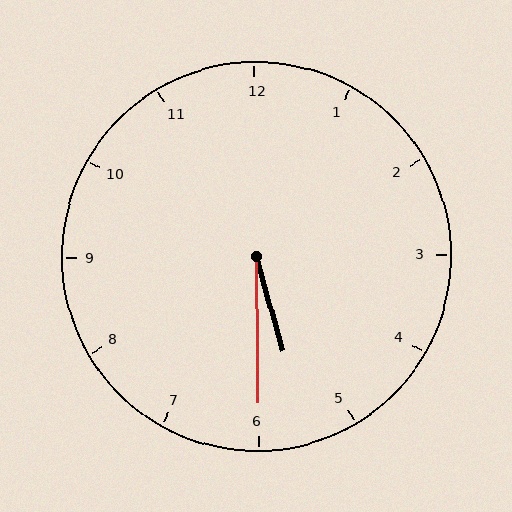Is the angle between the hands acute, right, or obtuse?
It is acute.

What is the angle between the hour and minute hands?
Approximately 15 degrees.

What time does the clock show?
5:30.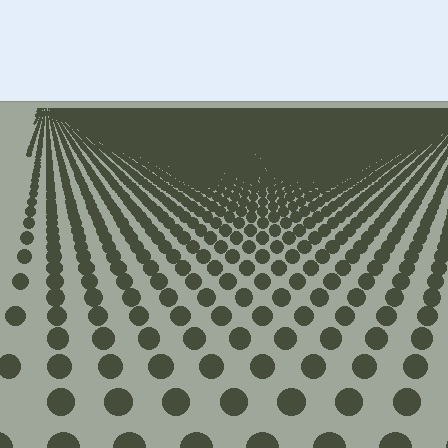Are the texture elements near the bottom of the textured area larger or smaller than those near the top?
Larger. Near the bottom, elements are closer to the viewer and appear at a bigger on-screen size.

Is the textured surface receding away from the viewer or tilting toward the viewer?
The surface is receding away from the viewer. Texture elements get smaller and denser toward the top.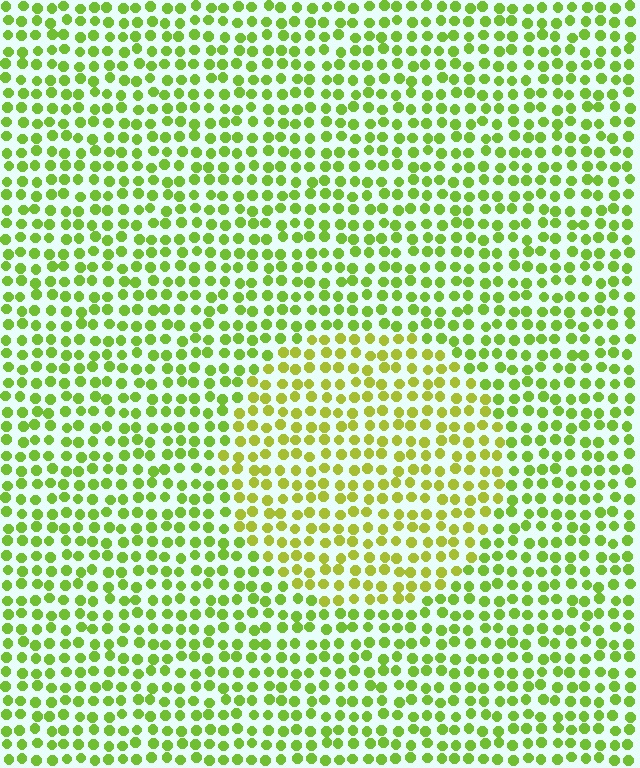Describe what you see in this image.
The image is filled with small lime elements in a uniform arrangement. A circle-shaped region is visible where the elements are tinted to a slightly different hue, forming a subtle color boundary.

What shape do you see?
I see a circle.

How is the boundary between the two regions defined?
The boundary is defined purely by a slight shift in hue (about 23 degrees). Spacing, size, and orientation are identical on both sides.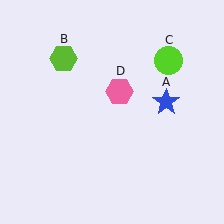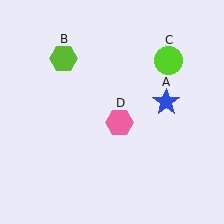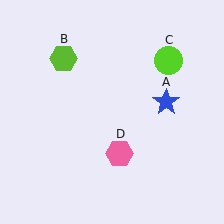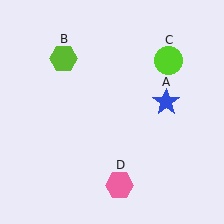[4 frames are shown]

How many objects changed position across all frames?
1 object changed position: pink hexagon (object D).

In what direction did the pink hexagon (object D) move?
The pink hexagon (object D) moved down.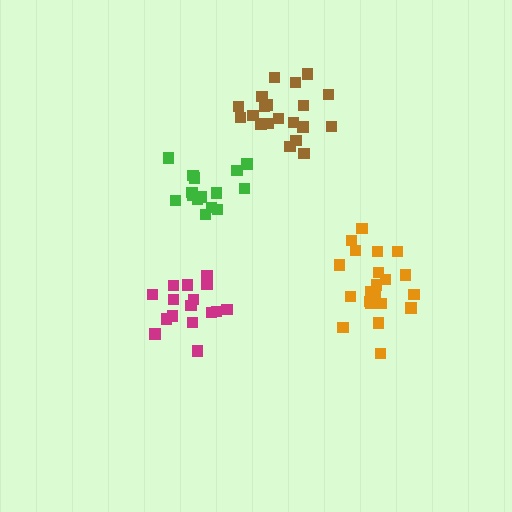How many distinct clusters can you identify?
There are 4 distinct clusters.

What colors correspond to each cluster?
The clusters are colored: magenta, orange, green, brown.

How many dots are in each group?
Group 1: 16 dots, Group 2: 21 dots, Group 3: 15 dots, Group 4: 20 dots (72 total).